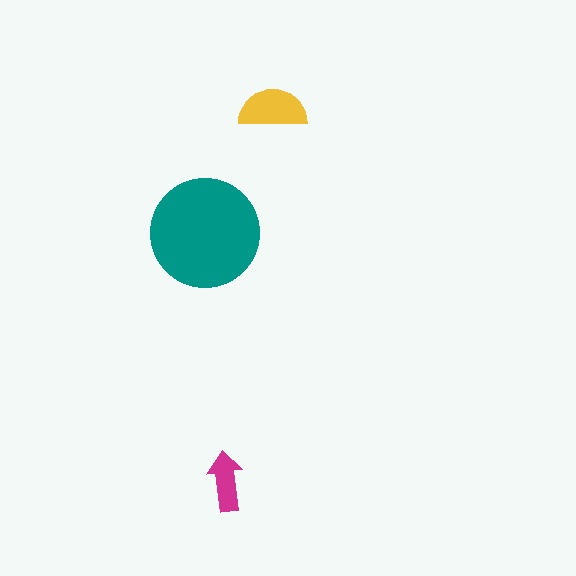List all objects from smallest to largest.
The magenta arrow, the yellow semicircle, the teal circle.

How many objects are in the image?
There are 3 objects in the image.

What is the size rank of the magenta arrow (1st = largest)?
3rd.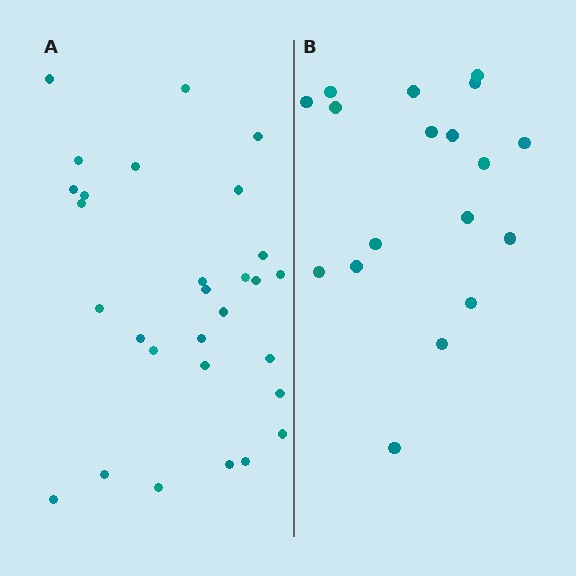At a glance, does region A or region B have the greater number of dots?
Region A (the left region) has more dots.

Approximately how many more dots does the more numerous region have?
Region A has roughly 12 or so more dots than region B.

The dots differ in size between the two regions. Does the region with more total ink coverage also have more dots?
No. Region B has more total ink coverage because its dots are larger, but region A actually contains more individual dots. Total area can be misleading — the number of items is what matters here.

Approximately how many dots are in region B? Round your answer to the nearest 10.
About 20 dots. (The exact count is 18, which rounds to 20.)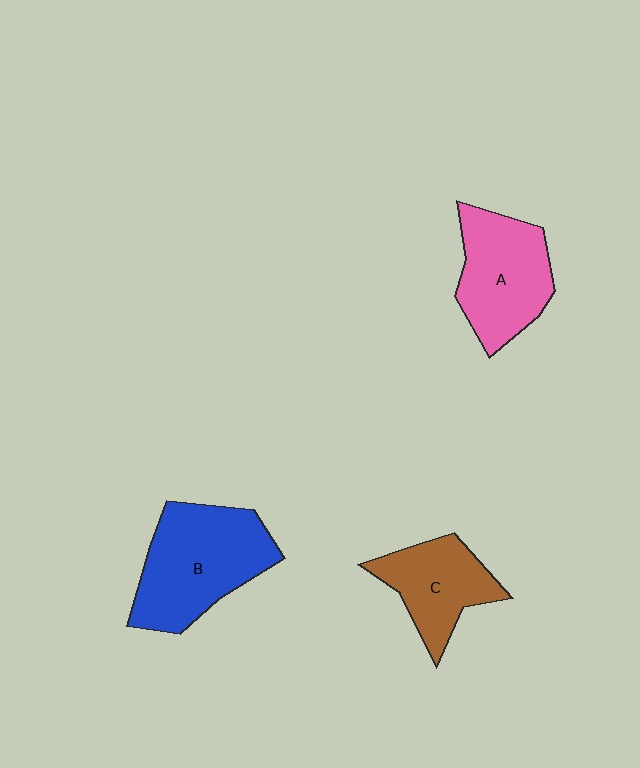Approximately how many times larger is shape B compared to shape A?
Approximately 1.2 times.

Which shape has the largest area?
Shape B (blue).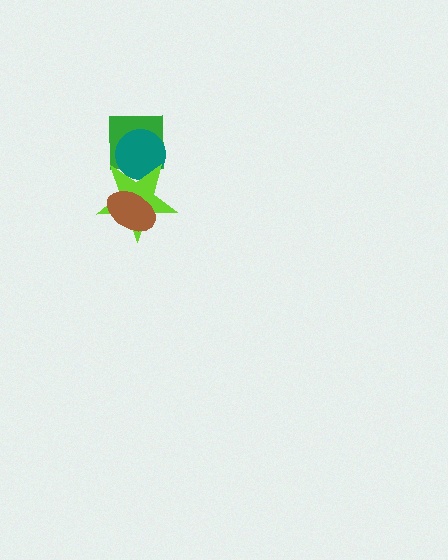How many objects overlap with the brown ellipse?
1 object overlaps with the brown ellipse.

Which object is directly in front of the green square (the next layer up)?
The teal circle is directly in front of the green square.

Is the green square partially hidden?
Yes, it is partially covered by another shape.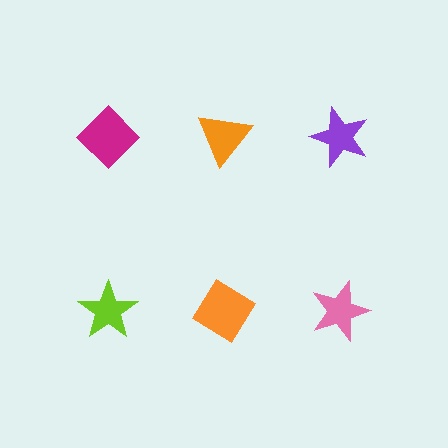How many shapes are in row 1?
3 shapes.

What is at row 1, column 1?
A magenta diamond.